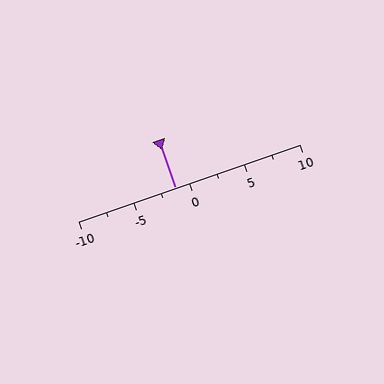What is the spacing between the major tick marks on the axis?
The major ticks are spaced 5 apart.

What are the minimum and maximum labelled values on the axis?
The axis runs from -10 to 10.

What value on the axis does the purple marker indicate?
The marker indicates approximately -1.2.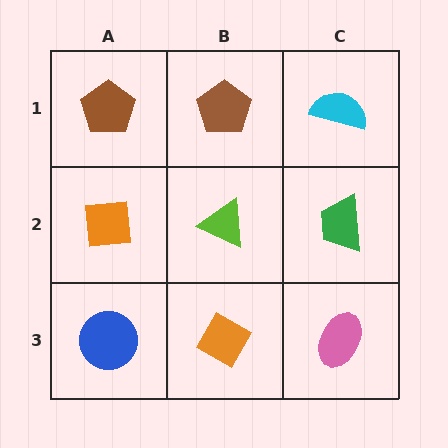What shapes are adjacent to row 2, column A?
A brown pentagon (row 1, column A), a blue circle (row 3, column A), a lime triangle (row 2, column B).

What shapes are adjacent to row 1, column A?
An orange square (row 2, column A), a brown pentagon (row 1, column B).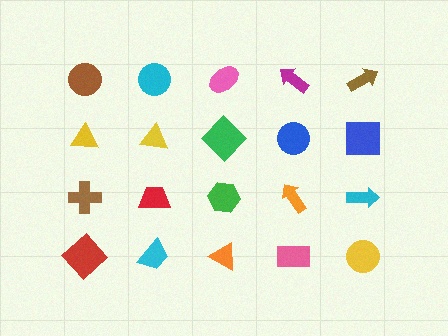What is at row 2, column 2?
A yellow triangle.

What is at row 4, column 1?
A red diamond.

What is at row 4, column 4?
A pink rectangle.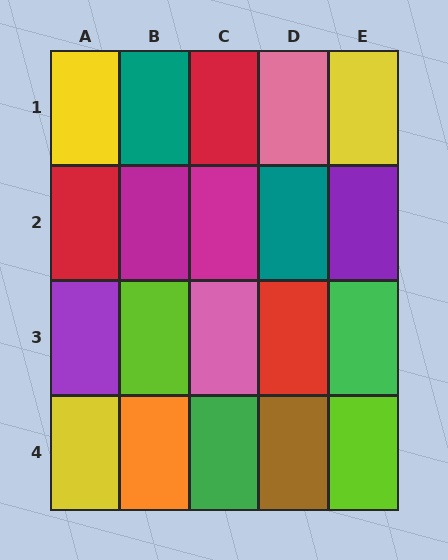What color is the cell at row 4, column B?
Orange.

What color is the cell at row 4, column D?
Brown.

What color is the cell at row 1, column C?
Red.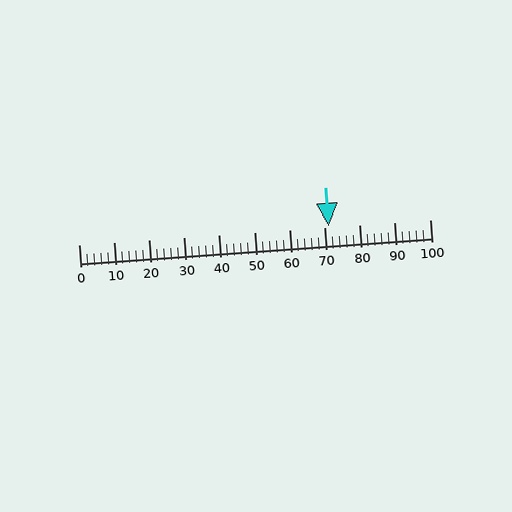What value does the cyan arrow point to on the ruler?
The cyan arrow points to approximately 71.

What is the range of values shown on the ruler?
The ruler shows values from 0 to 100.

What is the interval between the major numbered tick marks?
The major tick marks are spaced 10 units apart.